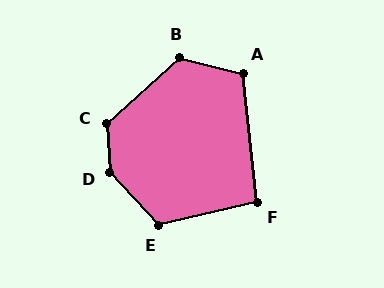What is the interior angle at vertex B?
Approximately 124 degrees (obtuse).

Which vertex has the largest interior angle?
D, at approximately 139 degrees.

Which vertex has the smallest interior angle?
F, at approximately 97 degrees.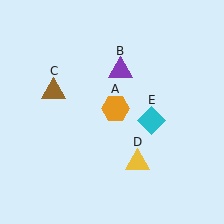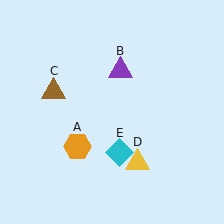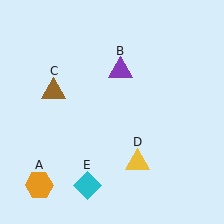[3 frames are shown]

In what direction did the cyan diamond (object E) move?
The cyan diamond (object E) moved down and to the left.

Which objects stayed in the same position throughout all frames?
Purple triangle (object B) and brown triangle (object C) and yellow triangle (object D) remained stationary.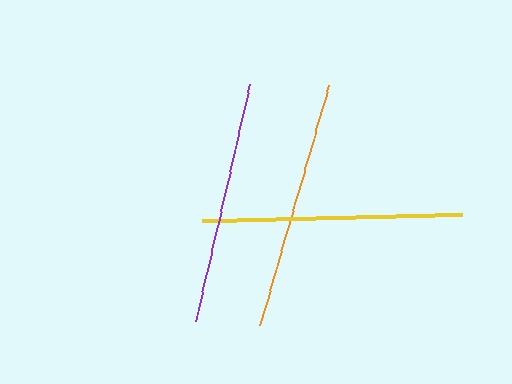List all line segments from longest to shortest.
From longest to shortest: yellow, orange, purple.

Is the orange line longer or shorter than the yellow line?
The yellow line is longer than the orange line.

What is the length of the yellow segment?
The yellow segment is approximately 259 pixels long.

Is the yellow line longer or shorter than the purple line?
The yellow line is longer than the purple line.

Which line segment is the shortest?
The purple line is the shortest at approximately 243 pixels.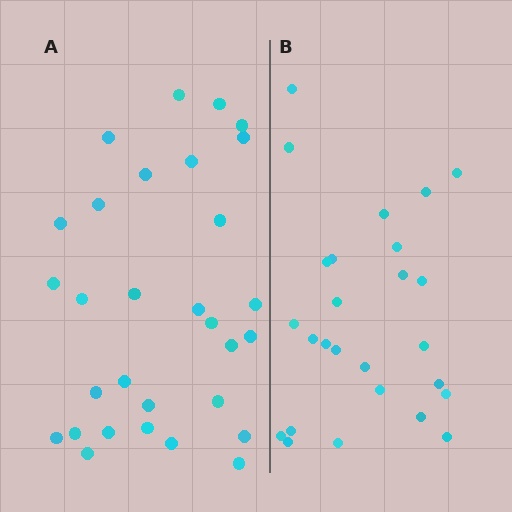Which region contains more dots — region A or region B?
Region A (the left region) has more dots.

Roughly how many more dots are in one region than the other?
Region A has about 4 more dots than region B.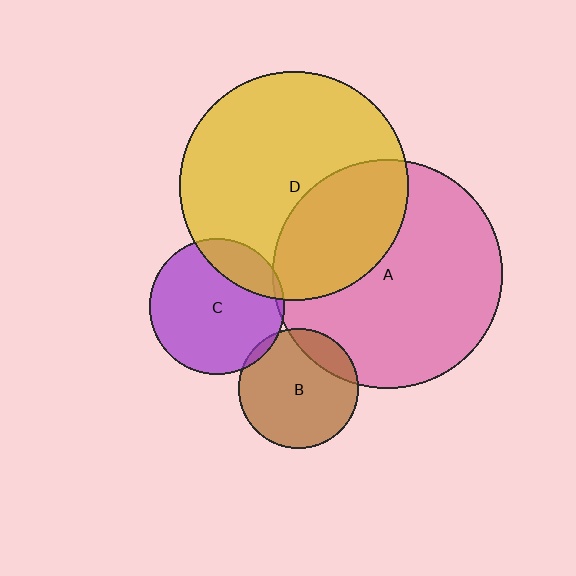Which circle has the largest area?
Circle A (pink).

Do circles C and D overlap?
Yes.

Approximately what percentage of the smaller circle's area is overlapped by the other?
Approximately 20%.